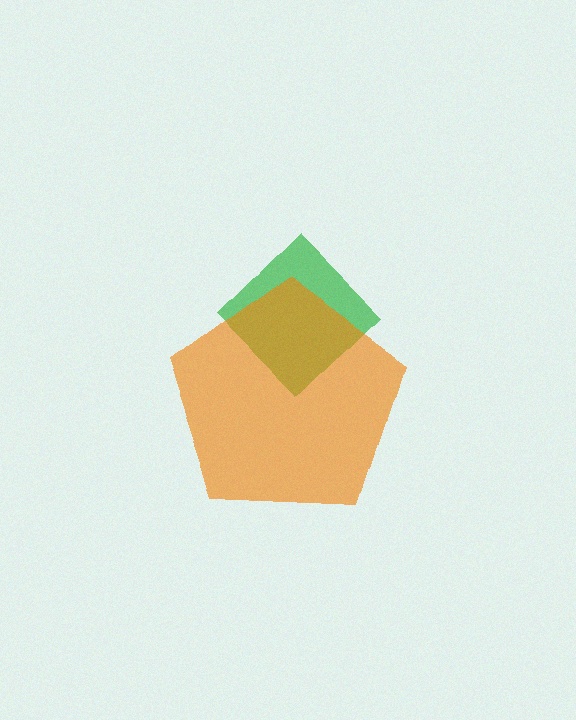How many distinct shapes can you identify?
There are 2 distinct shapes: a green diamond, an orange pentagon.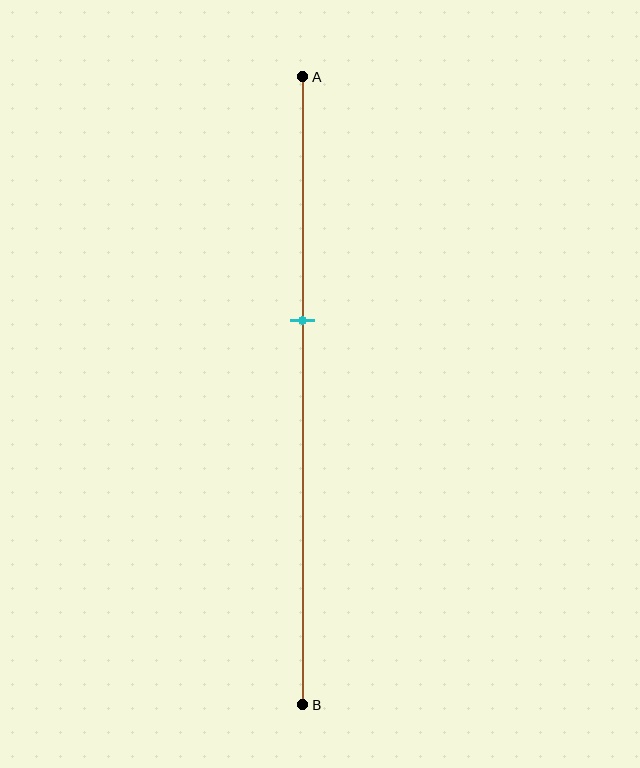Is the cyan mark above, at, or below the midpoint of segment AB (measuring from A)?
The cyan mark is above the midpoint of segment AB.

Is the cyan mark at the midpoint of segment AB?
No, the mark is at about 40% from A, not at the 50% midpoint.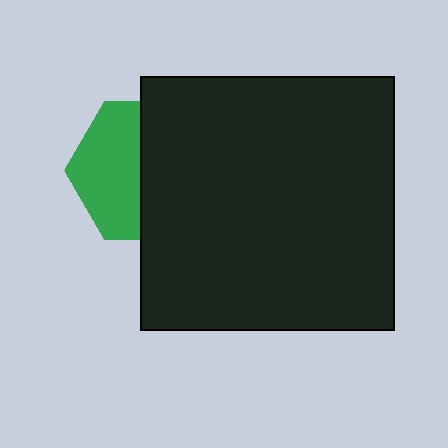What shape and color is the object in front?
The object in front is a black square.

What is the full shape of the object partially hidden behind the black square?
The partially hidden object is a green hexagon.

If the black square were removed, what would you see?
You would see the complete green hexagon.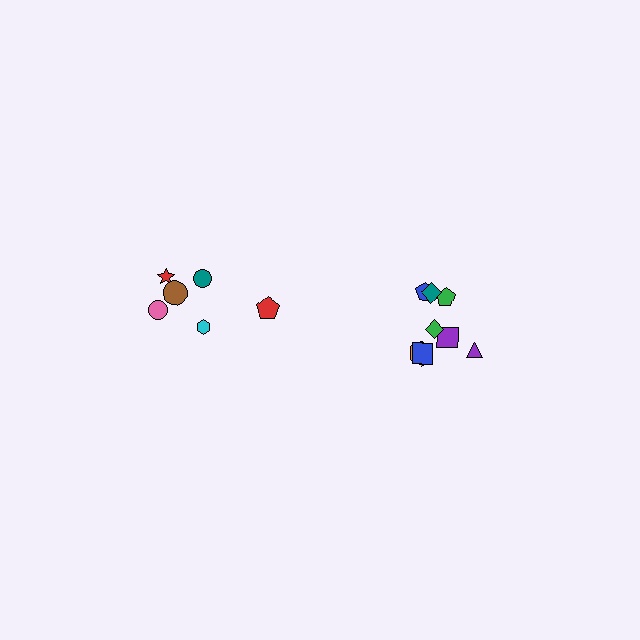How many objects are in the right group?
There are 8 objects.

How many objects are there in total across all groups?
There are 14 objects.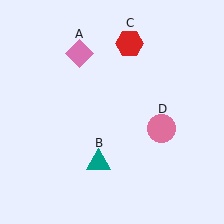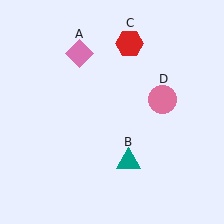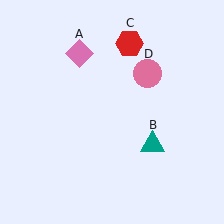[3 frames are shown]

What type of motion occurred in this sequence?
The teal triangle (object B), pink circle (object D) rotated counterclockwise around the center of the scene.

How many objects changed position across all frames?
2 objects changed position: teal triangle (object B), pink circle (object D).